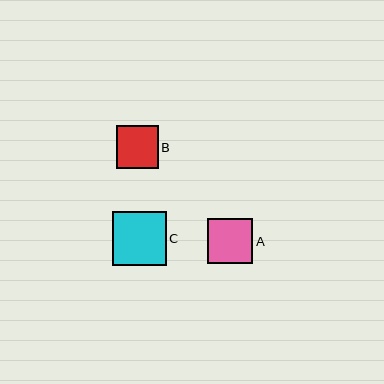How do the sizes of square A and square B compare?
Square A and square B are approximately the same size.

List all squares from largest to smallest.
From largest to smallest: C, A, B.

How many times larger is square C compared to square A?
Square C is approximately 1.2 times the size of square A.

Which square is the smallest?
Square B is the smallest with a size of approximately 42 pixels.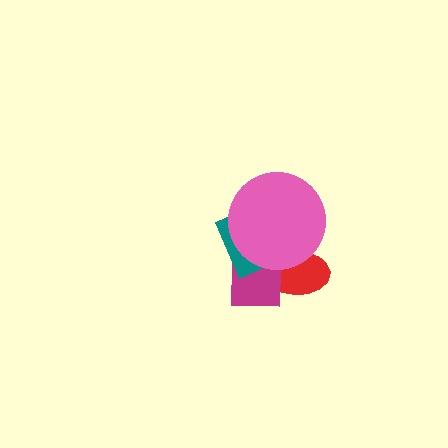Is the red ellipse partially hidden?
Yes, it is partially covered by another shape.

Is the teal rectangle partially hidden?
Yes, it is partially covered by another shape.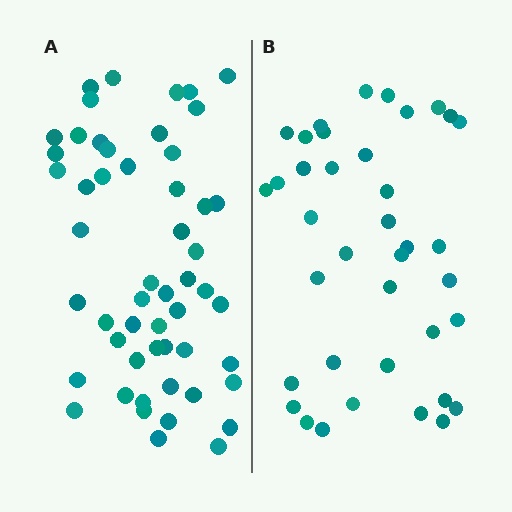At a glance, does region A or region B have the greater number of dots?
Region A (the left region) has more dots.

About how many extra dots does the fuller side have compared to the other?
Region A has approximately 15 more dots than region B.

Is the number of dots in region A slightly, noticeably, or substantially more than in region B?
Region A has noticeably more, but not dramatically so. The ratio is roughly 1.4 to 1.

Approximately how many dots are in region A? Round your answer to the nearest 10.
About 50 dots. (The exact count is 53, which rounds to 50.)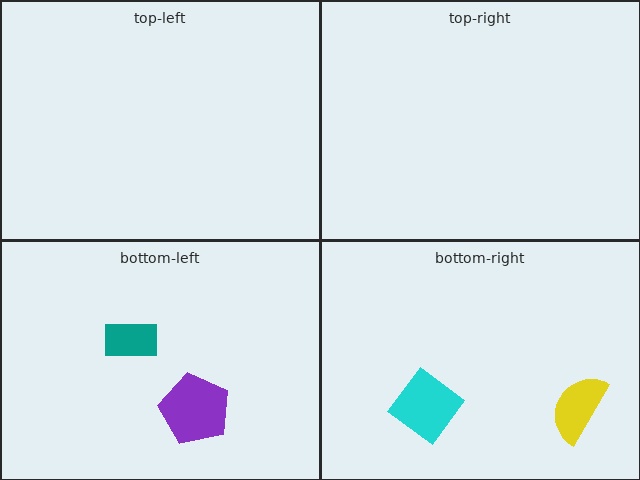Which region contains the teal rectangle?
The bottom-left region.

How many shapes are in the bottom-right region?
2.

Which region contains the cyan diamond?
The bottom-right region.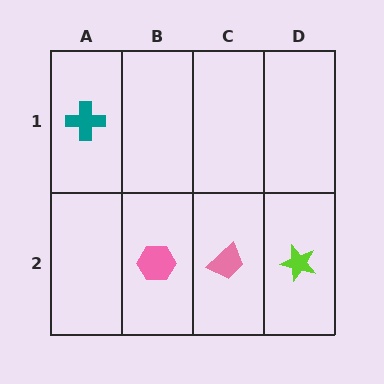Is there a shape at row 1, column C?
No, that cell is empty.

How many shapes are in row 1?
1 shape.